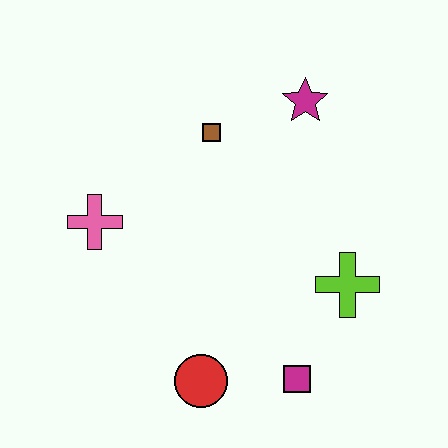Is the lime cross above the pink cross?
No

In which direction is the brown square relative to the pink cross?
The brown square is to the right of the pink cross.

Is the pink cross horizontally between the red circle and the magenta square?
No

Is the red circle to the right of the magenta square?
No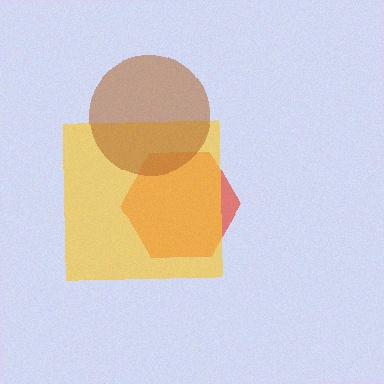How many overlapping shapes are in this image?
There are 3 overlapping shapes in the image.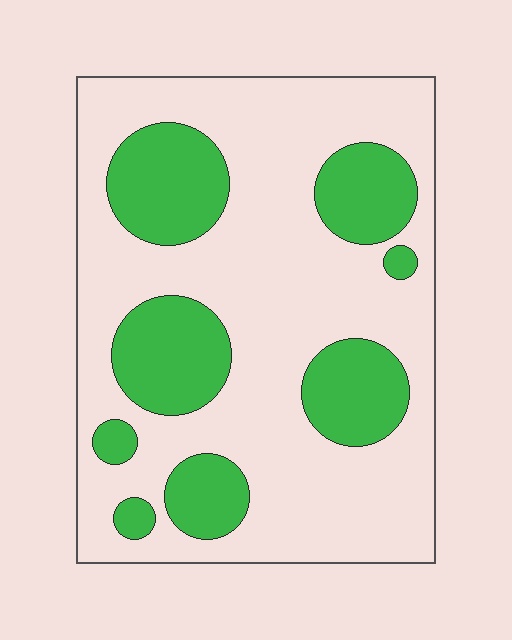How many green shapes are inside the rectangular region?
8.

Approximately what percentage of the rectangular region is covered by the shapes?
Approximately 30%.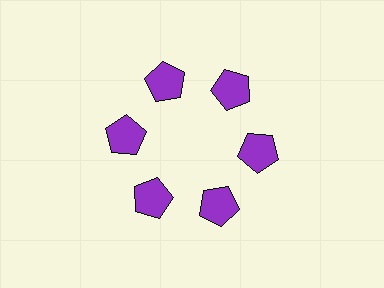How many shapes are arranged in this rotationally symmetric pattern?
There are 6 shapes, arranged in 6 groups of 1.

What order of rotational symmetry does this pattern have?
This pattern has 6-fold rotational symmetry.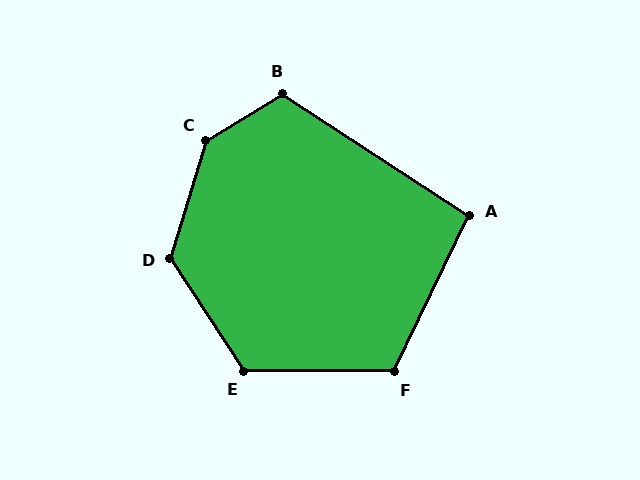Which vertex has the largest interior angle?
C, at approximately 139 degrees.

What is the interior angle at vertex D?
Approximately 129 degrees (obtuse).